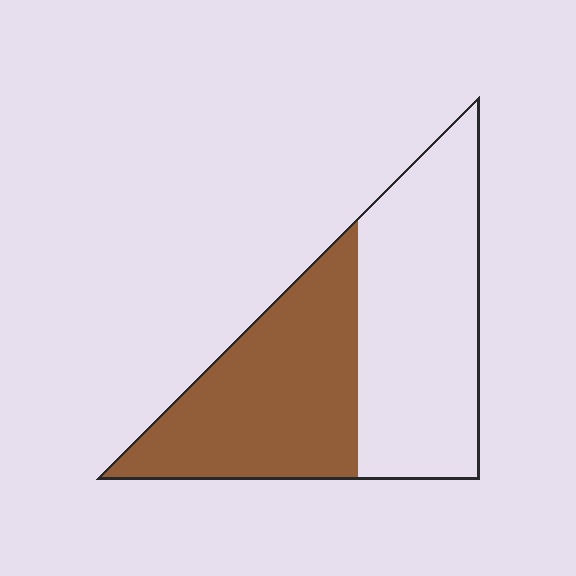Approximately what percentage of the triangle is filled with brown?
Approximately 45%.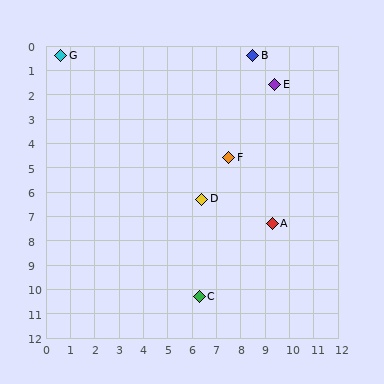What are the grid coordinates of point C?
Point C is at approximately (6.3, 10.3).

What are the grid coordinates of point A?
Point A is at approximately (9.3, 7.3).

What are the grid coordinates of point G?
Point G is at approximately (0.6, 0.4).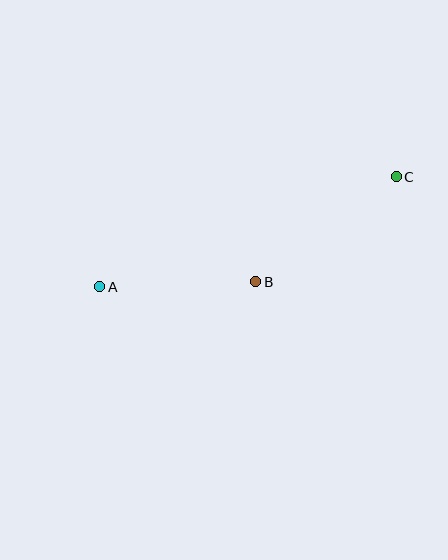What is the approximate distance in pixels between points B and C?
The distance between B and C is approximately 175 pixels.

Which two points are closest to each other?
Points A and B are closest to each other.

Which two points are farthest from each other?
Points A and C are farthest from each other.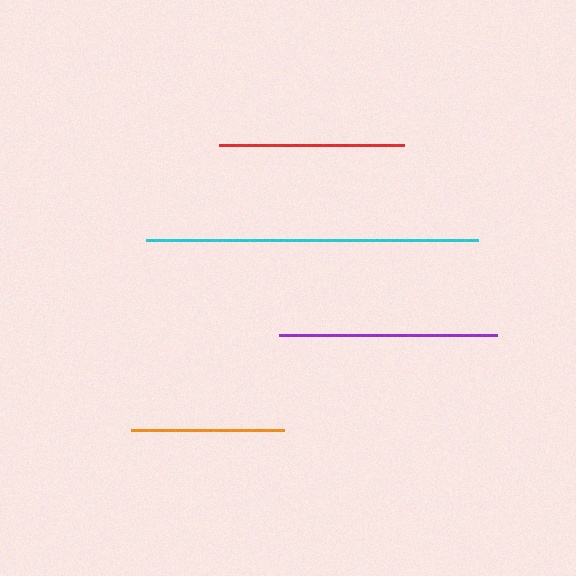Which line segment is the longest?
The cyan line is the longest at approximately 332 pixels.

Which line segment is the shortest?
The orange line is the shortest at approximately 153 pixels.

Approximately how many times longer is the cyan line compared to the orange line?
The cyan line is approximately 2.2 times the length of the orange line.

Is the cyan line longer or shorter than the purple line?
The cyan line is longer than the purple line.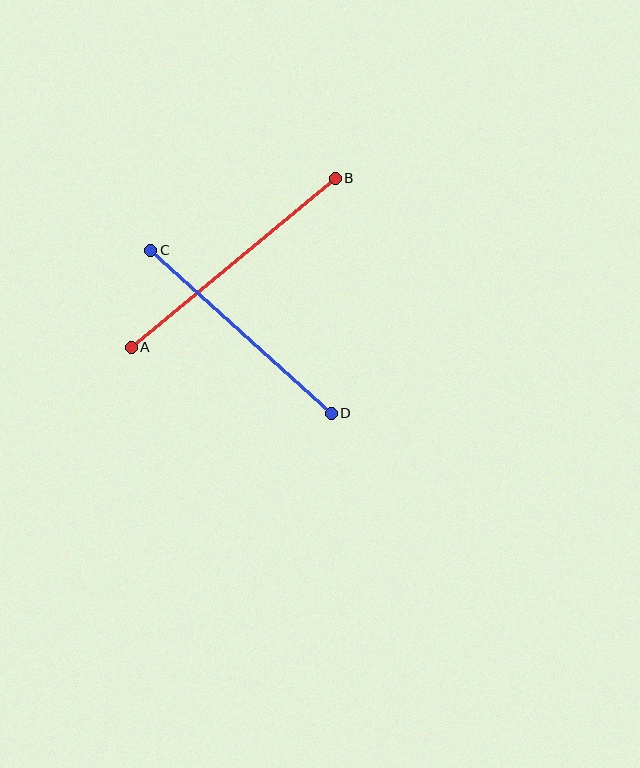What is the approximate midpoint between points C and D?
The midpoint is at approximately (241, 332) pixels.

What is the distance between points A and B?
The distance is approximately 265 pixels.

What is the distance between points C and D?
The distance is approximately 243 pixels.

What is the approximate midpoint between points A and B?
The midpoint is at approximately (233, 263) pixels.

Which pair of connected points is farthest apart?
Points A and B are farthest apart.